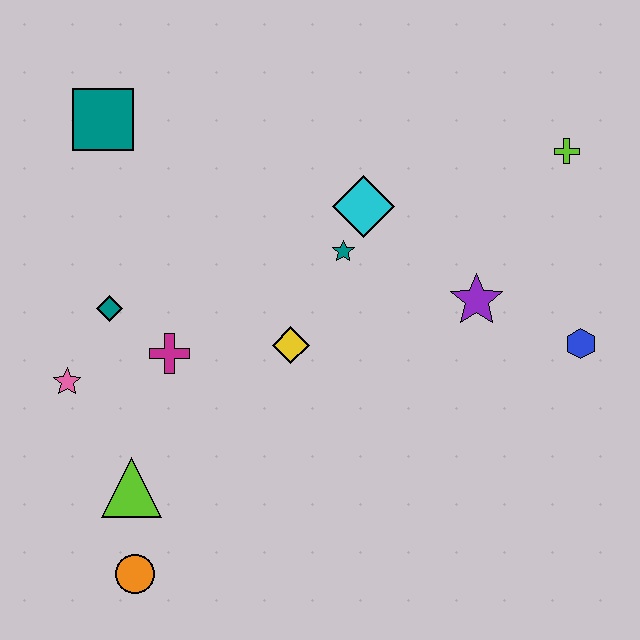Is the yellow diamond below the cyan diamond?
Yes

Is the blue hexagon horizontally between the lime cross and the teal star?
No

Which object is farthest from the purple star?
The orange circle is farthest from the purple star.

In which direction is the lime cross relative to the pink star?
The lime cross is to the right of the pink star.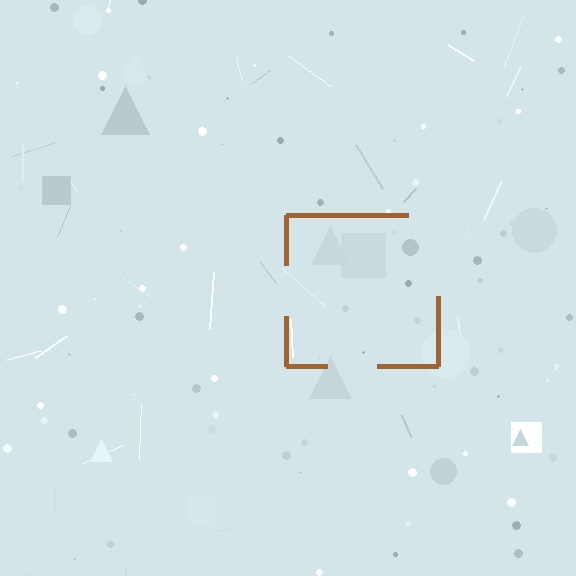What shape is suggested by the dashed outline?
The dashed outline suggests a square.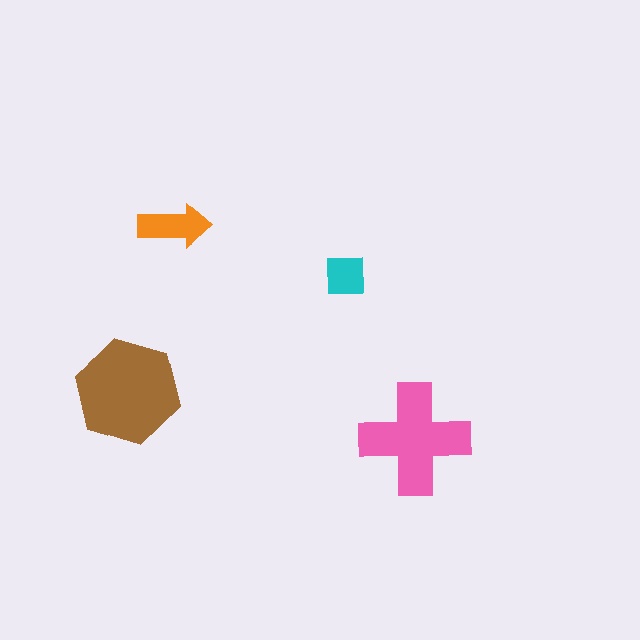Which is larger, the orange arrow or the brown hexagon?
The brown hexagon.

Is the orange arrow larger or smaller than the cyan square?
Larger.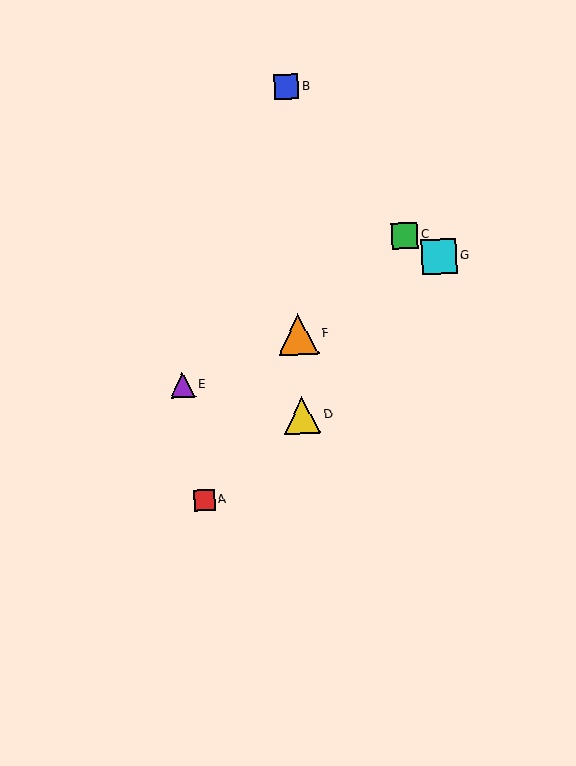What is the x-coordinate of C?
Object C is at x≈405.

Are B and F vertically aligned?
Yes, both are at x≈286.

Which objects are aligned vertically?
Objects B, D, F are aligned vertically.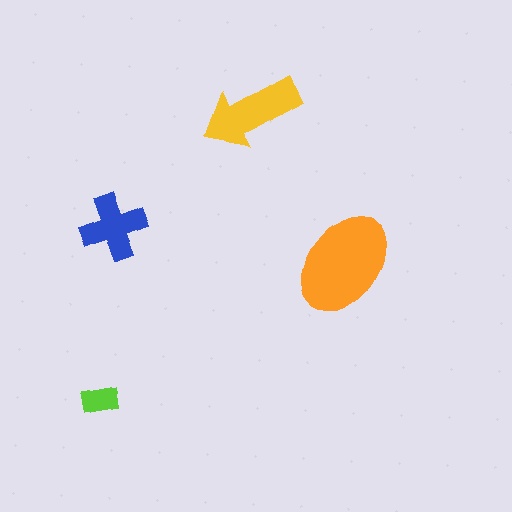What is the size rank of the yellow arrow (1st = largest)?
2nd.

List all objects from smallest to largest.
The lime rectangle, the blue cross, the yellow arrow, the orange ellipse.